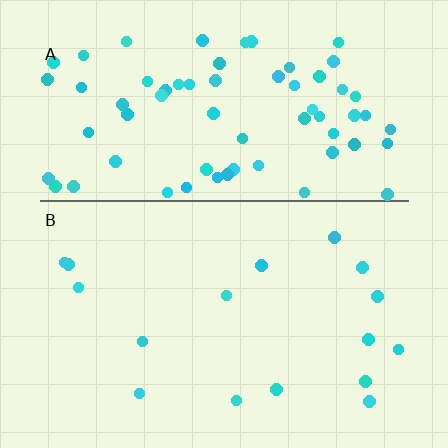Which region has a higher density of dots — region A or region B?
A (the top).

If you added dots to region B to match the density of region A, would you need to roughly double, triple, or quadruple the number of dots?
Approximately quadruple.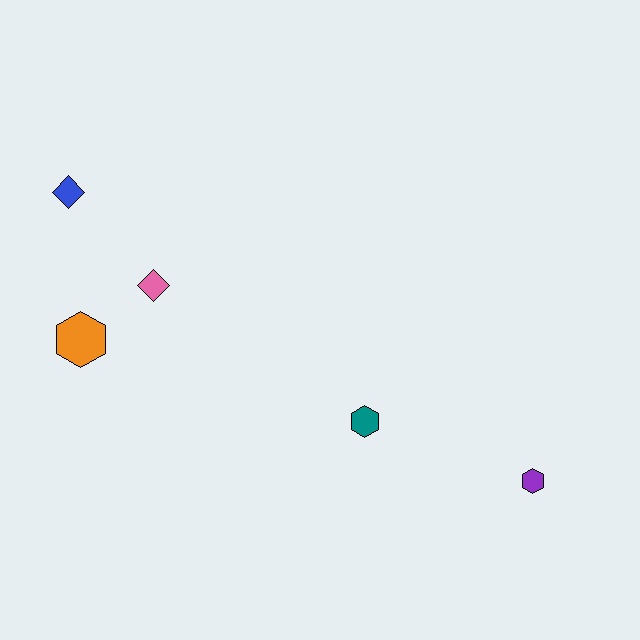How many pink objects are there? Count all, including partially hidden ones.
There is 1 pink object.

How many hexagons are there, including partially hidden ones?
There are 3 hexagons.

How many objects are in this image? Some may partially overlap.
There are 5 objects.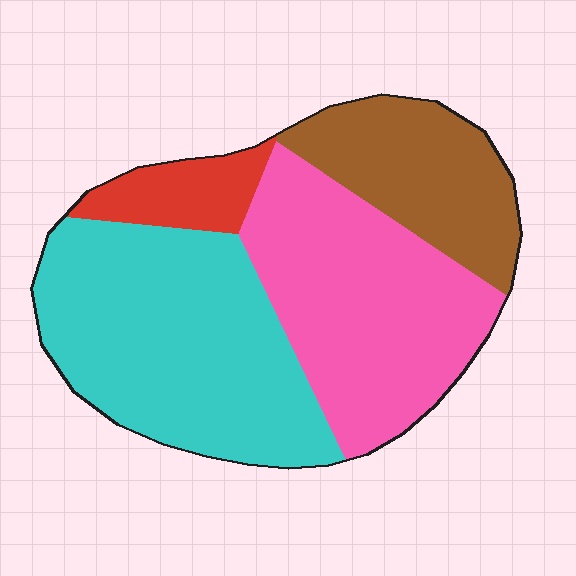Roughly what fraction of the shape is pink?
Pink covers around 35% of the shape.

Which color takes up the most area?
Cyan, at roughly 40%.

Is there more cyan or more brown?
Cyan.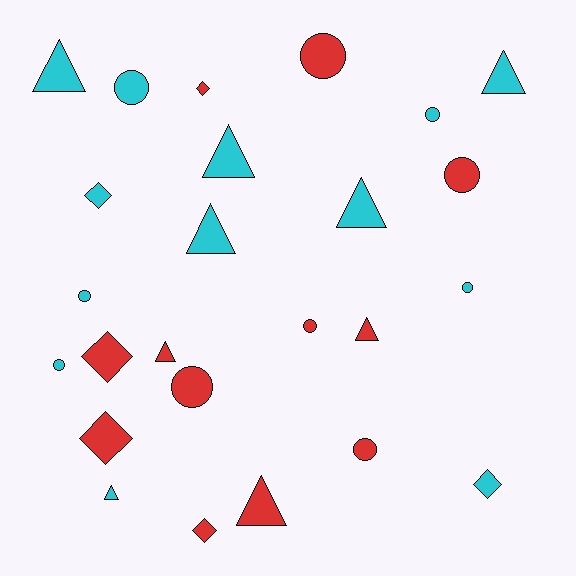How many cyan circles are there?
There are 5 cyan circles.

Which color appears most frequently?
Cyan, with 13 objects.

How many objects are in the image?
There are 25 objects.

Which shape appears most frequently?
Circle, with 10 objects.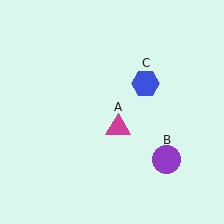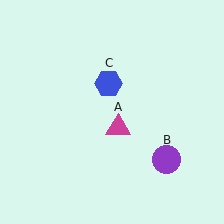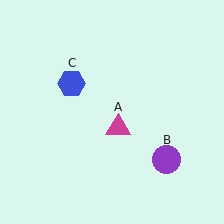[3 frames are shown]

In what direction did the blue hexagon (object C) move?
The blue hexagon (object C) moved left.